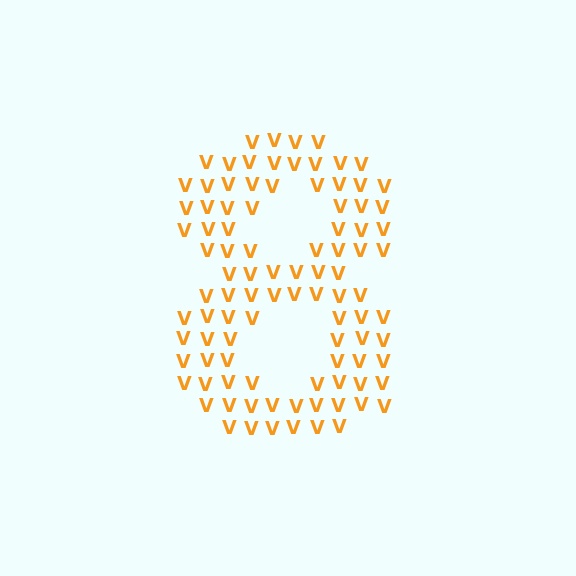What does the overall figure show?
The overall figure shows the digit 8.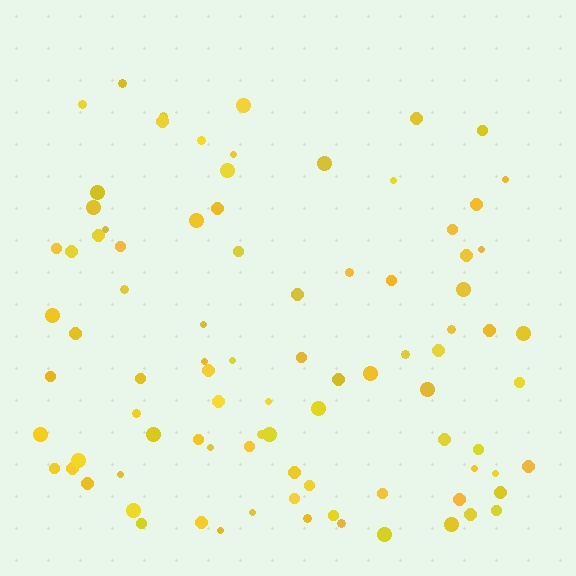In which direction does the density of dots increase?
From top to bottom, with the bottom side densest.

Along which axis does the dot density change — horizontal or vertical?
Vertical.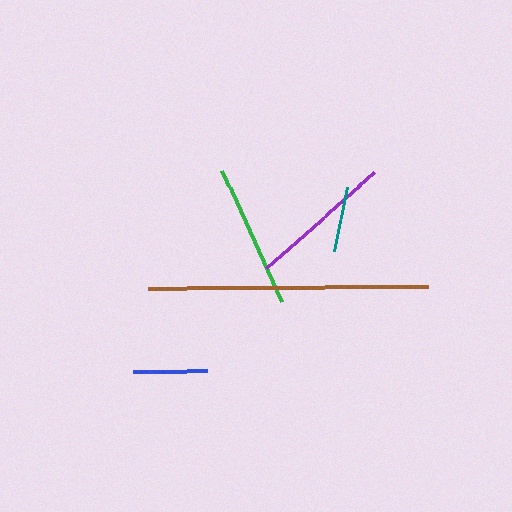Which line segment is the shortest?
The teal line is the shortest at approximately 65 pixels.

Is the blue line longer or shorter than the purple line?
The purple line is longer than the blue line.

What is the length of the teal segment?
The teal segment is approximately 65 pixels long.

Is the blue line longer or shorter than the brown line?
The brown line is longer than the blue line.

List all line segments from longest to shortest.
From longest to shortest: brown, purple, green, blue, teal.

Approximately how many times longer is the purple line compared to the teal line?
The purple line is approximately 2.2 times the length of the teal line.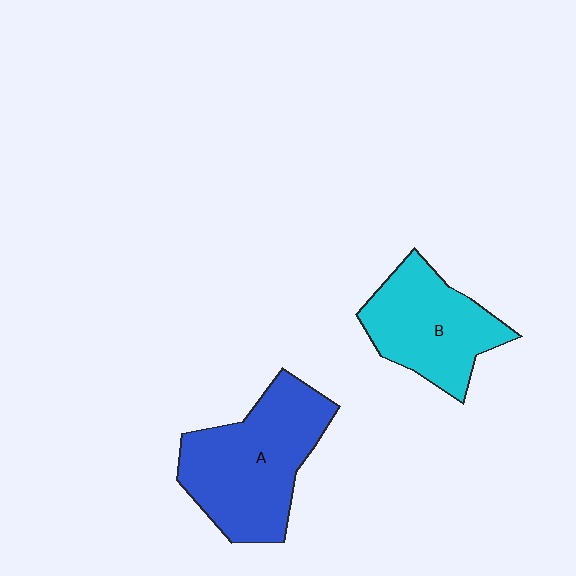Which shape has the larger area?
Shape A (blue).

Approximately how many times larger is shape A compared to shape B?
Approximately 1.3 times.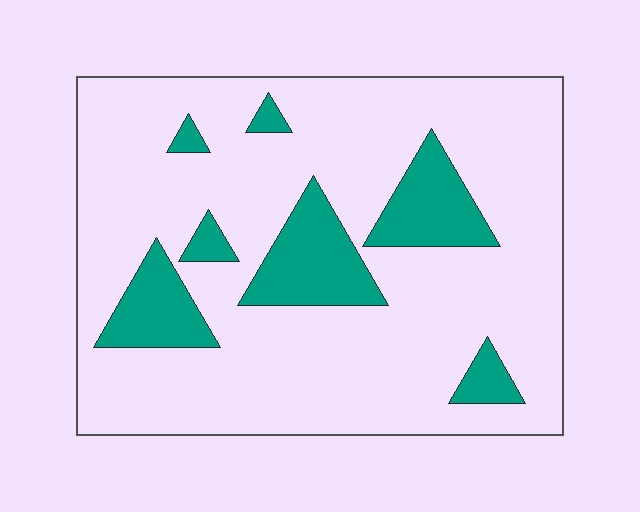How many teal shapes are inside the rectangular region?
7.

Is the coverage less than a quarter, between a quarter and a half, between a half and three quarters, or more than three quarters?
Less than a quarter.